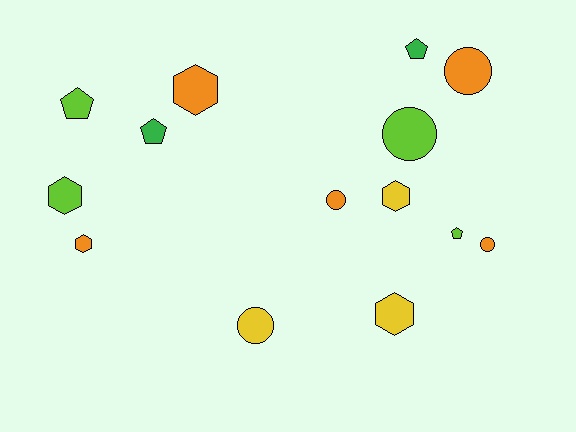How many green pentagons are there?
There are 2 green pentagons.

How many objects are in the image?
There are 14 objects.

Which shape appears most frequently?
Hexagon, with 5 objects.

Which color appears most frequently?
Orange, with 5 objects.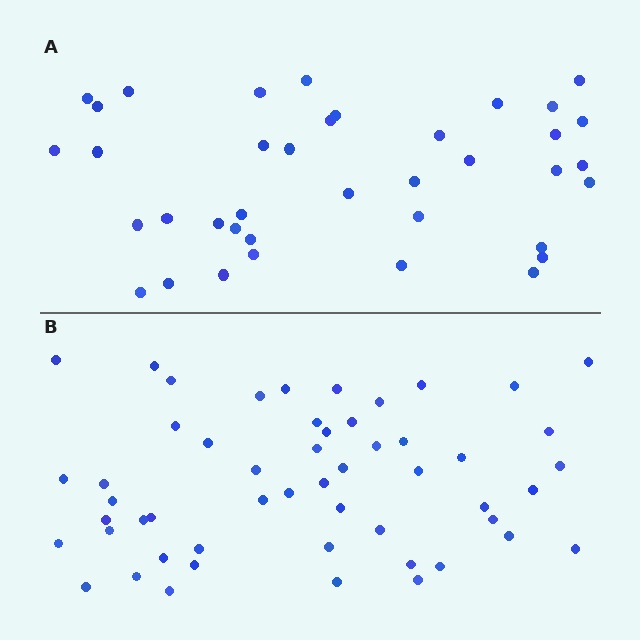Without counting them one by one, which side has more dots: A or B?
Region B (the bottom region) has more dots.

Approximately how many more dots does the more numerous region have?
Region B has approximately 15 more dots than region A.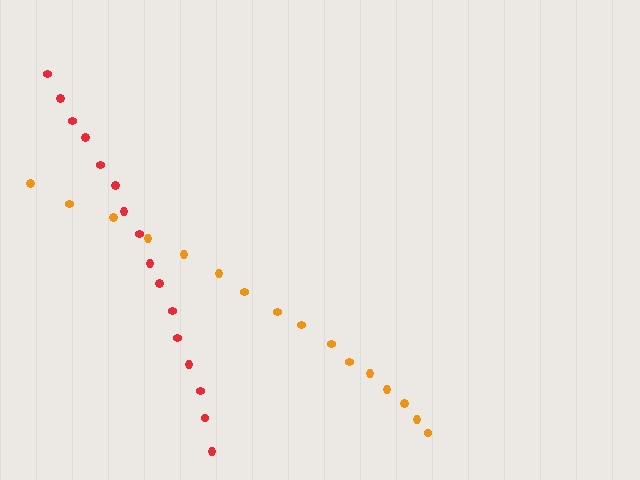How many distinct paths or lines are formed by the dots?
There are 2 distinct paths.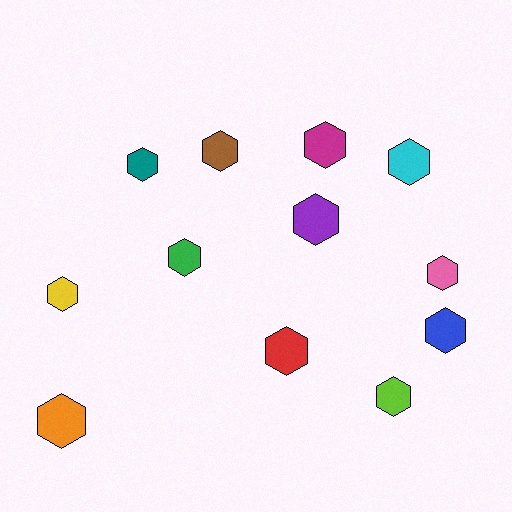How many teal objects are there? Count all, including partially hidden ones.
There is 1 teal object.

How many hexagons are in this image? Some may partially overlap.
There are 12 hexagons.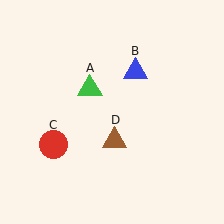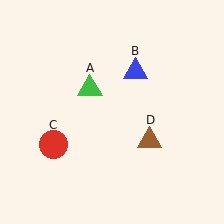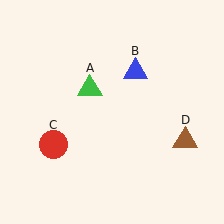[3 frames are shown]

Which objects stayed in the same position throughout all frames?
Green triangle (object A) and blue triangle (object B) and red circle (object C) remained stationary.